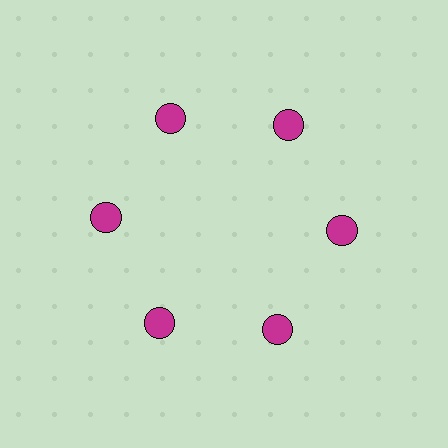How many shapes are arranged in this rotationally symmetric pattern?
There are 6 shapes, arranged in 6 groups of 1.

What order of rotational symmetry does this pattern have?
This pattern has 6-fold rotational symmetry.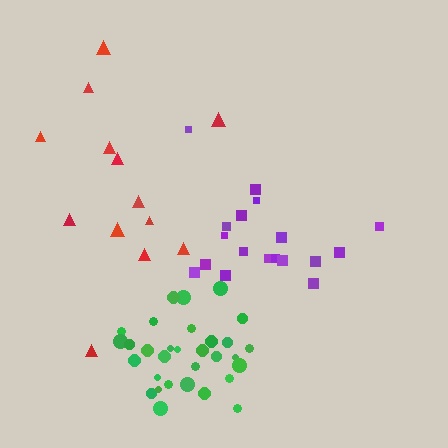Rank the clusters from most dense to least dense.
green, purple, red.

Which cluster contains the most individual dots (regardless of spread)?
Green (31).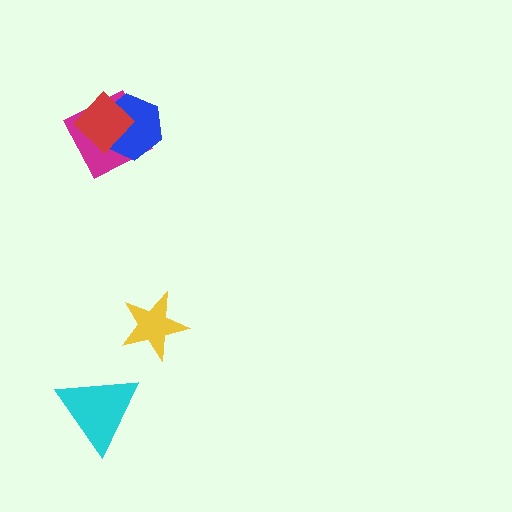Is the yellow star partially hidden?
No, no other shape covers it.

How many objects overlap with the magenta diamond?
2 objects overlap with the magenta diamond.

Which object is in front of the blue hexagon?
The red diamond is in front of the blue hexagon.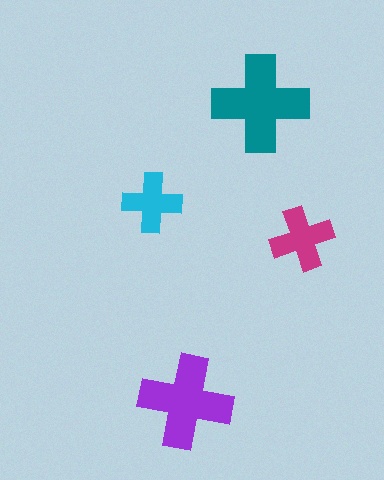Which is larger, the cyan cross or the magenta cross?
The magenta one.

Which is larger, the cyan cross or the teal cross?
The teal one.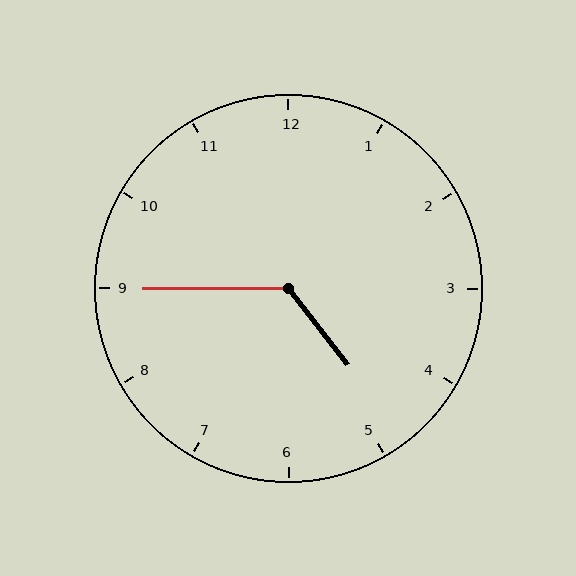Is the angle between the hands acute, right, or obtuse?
It is obtuse.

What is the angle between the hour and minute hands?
Approximately 128 degrees.